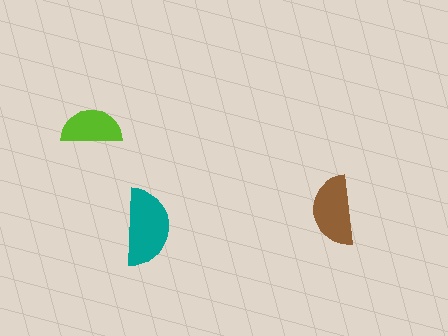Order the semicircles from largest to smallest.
the teal one, the brown one, the lime one.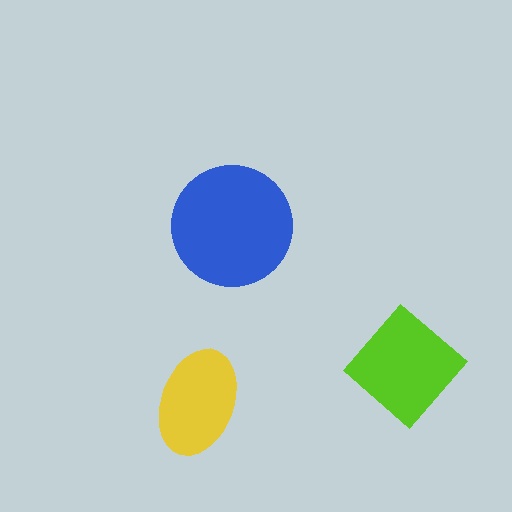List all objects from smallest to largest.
The yellow ellipse, the lime diamond, the blue circle.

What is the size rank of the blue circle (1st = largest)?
1st.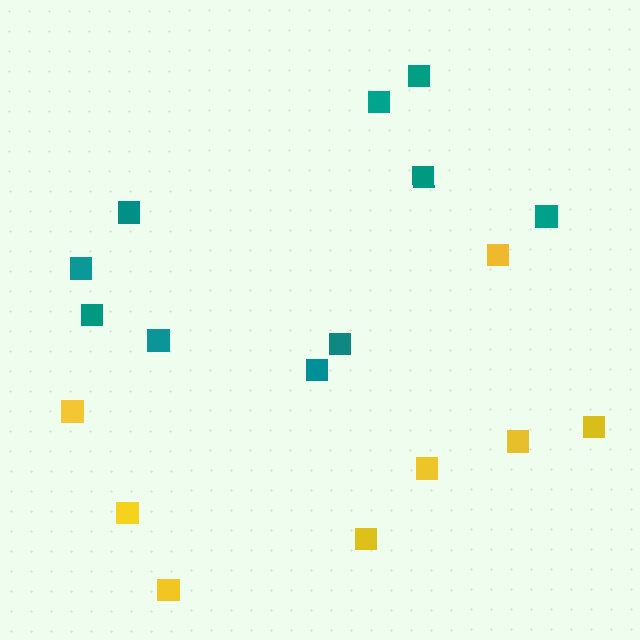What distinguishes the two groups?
There are 2 groups: one group of yellow squares (8) and one group of teal squares (10).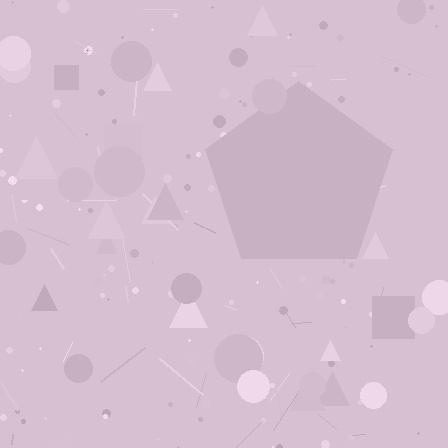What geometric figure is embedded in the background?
A pentagon is embedded in the background.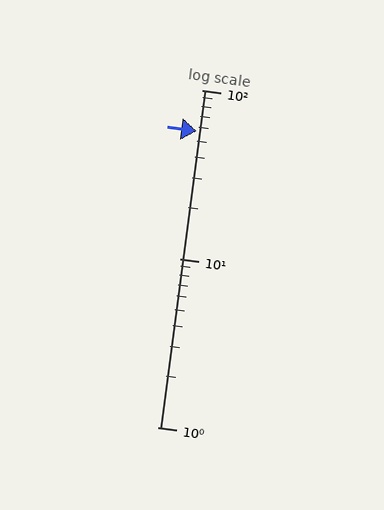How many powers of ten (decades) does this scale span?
The scale spans 2 decades, from 1 to 100.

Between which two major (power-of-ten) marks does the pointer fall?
The pointer is between 10 and 100.